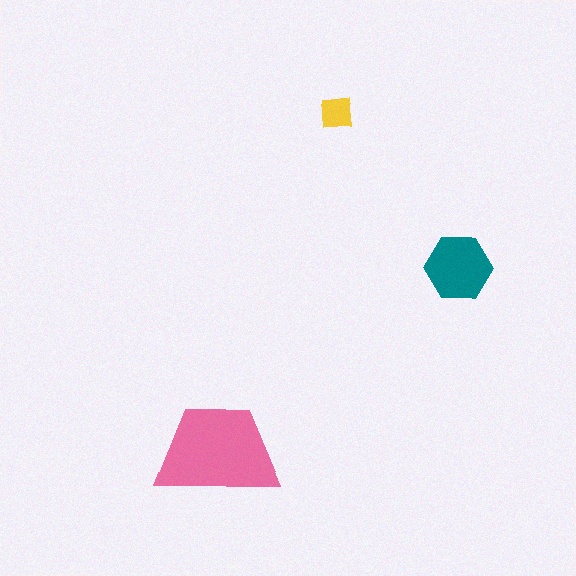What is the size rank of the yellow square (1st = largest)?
3rd.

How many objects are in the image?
There are 3 objects in the image.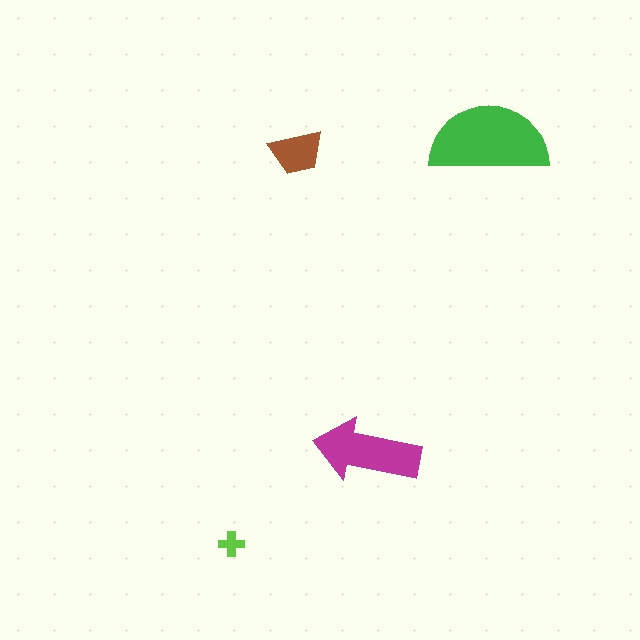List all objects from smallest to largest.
The lime cross, the brown trapezoid, the magenta arrow, the green semicircle.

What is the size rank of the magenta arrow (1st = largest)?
2nd.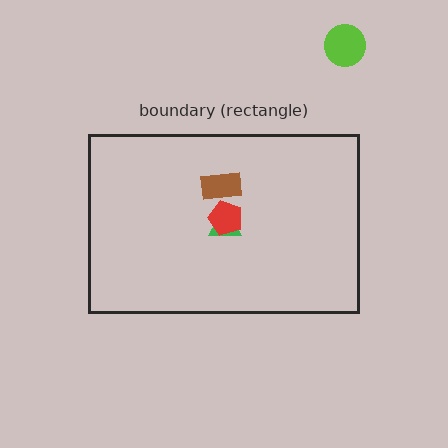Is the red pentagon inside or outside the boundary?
Inside.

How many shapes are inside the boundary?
3 inside, 1 outside.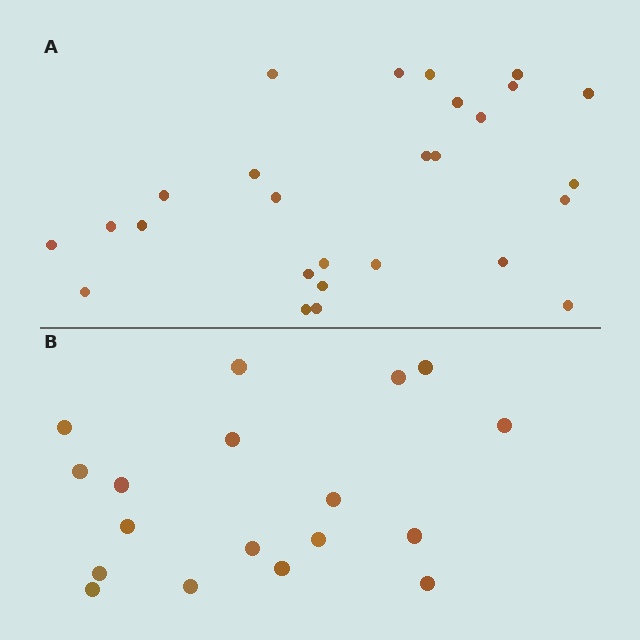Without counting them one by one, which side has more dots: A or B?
Region A (the top region) has more dots.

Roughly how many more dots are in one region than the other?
Region A has roughly 8 or so more dots than region B.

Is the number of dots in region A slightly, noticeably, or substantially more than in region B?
Region A has substantially more. The ratio is roughly 1.5 to 1.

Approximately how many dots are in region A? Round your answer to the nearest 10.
About 30 dots. (The exact count is 27, which rounds to 30.)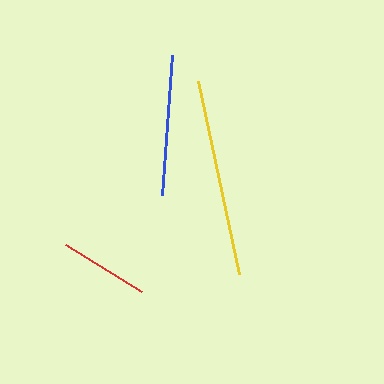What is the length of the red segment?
The red segment is approximately 90 pixels long.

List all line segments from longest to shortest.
From longest to shortest: yellow, blue, red.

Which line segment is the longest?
The yellow line is the longest at approximately 197 pixels.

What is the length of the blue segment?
The blue segment is approximately 140 pixels long.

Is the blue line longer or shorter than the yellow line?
The yellow line is longer than the blue line.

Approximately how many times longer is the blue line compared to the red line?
The blue line is approximately 1.6 times the length of the red line.